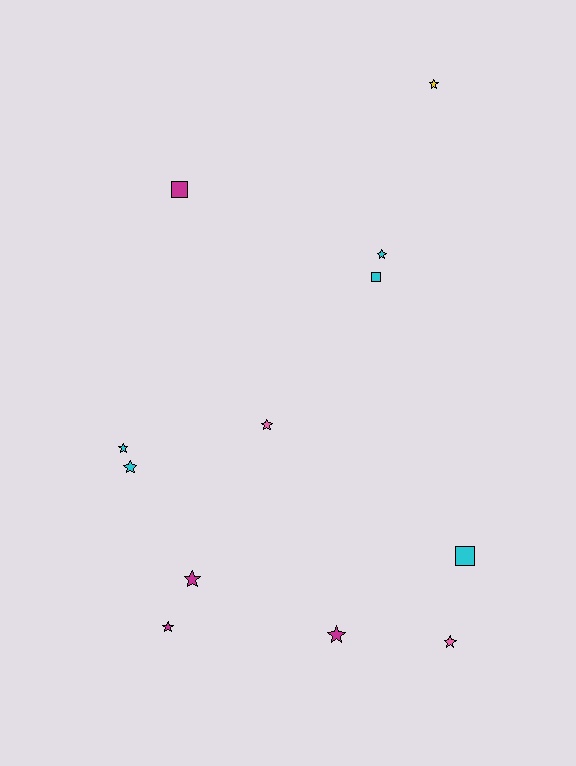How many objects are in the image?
There are 12 objects.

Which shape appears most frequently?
Star, with 9 objects.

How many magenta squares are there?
There is 1 magenta square.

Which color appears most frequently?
Cyan, with 5 objects.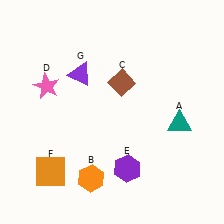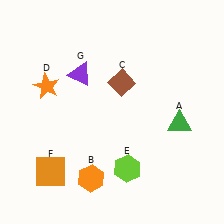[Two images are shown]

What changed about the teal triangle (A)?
In Image 1, A is teal. In Image 2, it changed to green.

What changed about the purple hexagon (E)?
In Image 1, E is purple. In Image 2, it changed to lime.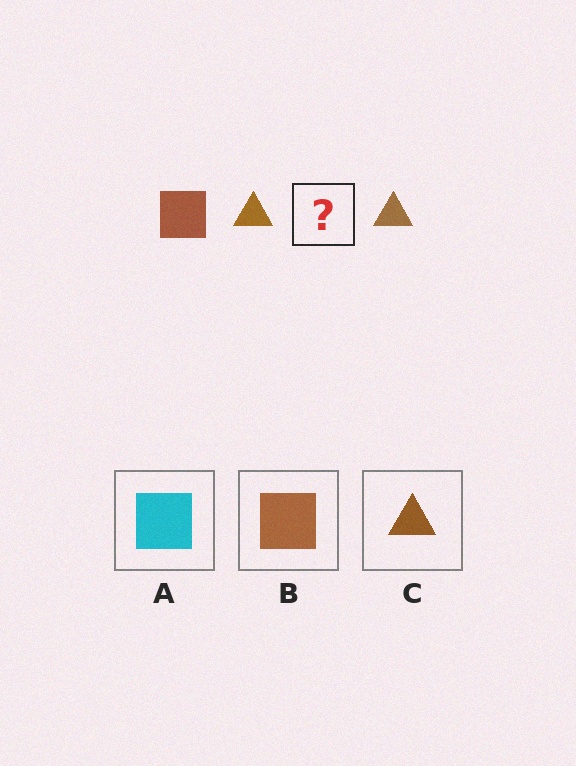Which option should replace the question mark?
Option B.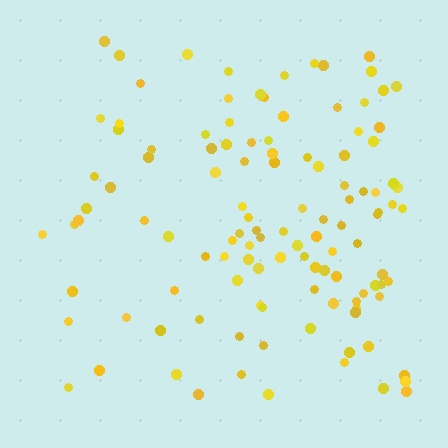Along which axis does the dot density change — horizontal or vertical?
Horizontal.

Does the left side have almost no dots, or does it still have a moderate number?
Still a moderate number, just noticeably fewer than the right.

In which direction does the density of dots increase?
From left to right, with the right side densest.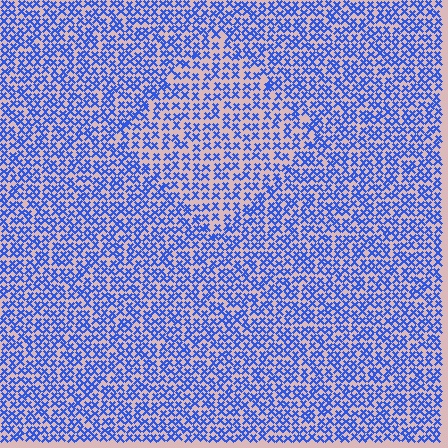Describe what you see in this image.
The image contains small blue elements arranged at two different densities. A diamond-shaped region is visible where the elements are less densely packed than the surrounding area.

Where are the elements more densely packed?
The elements are more densely packed outside the diamond boundary.